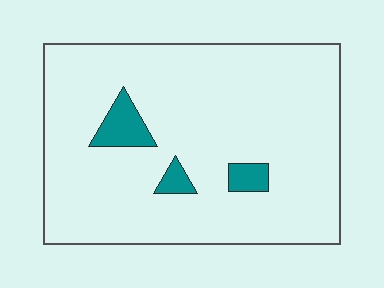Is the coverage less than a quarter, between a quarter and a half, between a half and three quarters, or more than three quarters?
Less than a quarter.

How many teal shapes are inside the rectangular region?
3.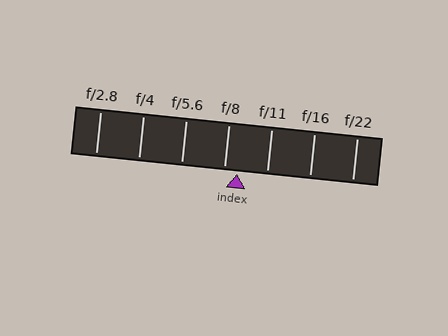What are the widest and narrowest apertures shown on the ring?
The widest aperture shown is f/2.8 and the narrowest is f/22.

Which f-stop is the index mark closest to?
The index mark is closest to f/8.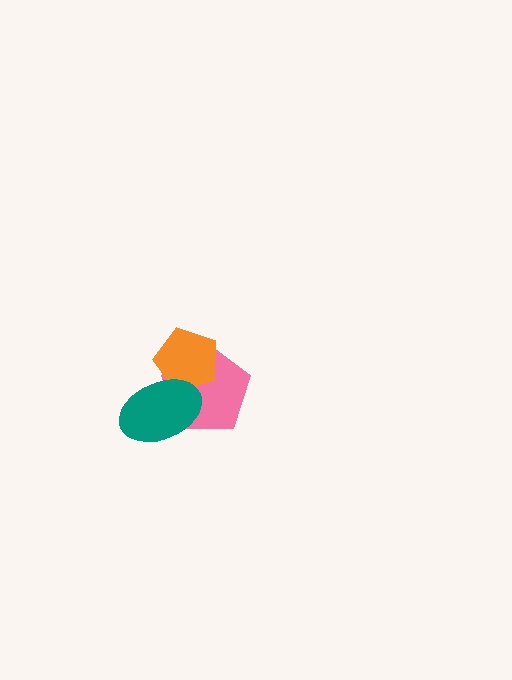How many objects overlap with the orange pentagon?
2 objects overlap with the orange pentagon.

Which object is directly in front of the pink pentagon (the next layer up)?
The orange pentagon is directly in front of the pink pentagon.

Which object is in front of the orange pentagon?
The teal ellipse is in front of the orange pentagon.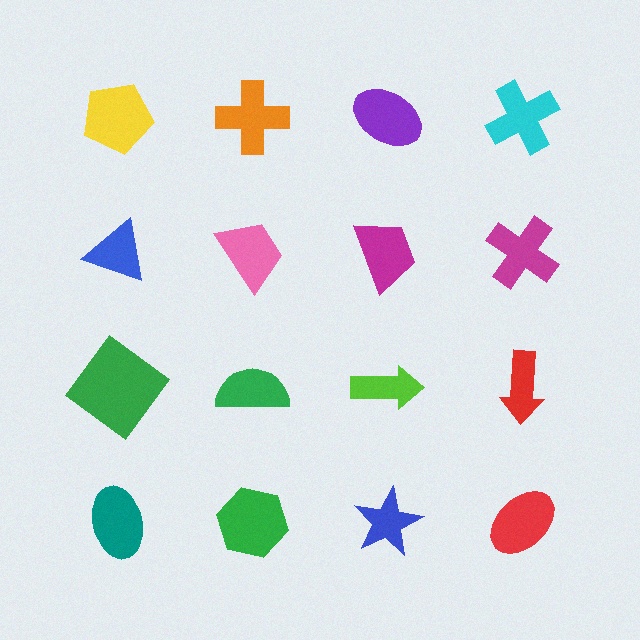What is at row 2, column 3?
A magenta trapezoid.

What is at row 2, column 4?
A magenta cross.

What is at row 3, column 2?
A green semicircle.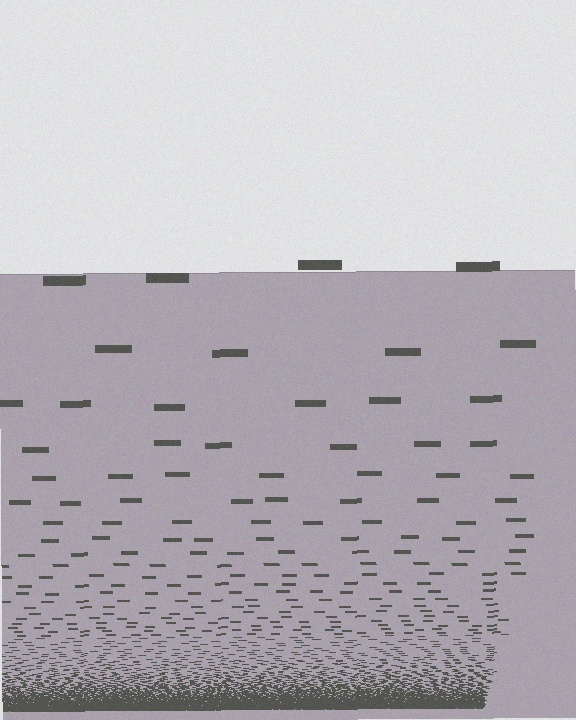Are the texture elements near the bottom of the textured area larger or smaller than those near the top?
Smaller. The gradient is inverted — elements near the bottom are smaller and denser.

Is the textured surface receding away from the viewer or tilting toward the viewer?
The surface appears to tilt toward the viewer. Texture elements get larger and sparser toward the top.